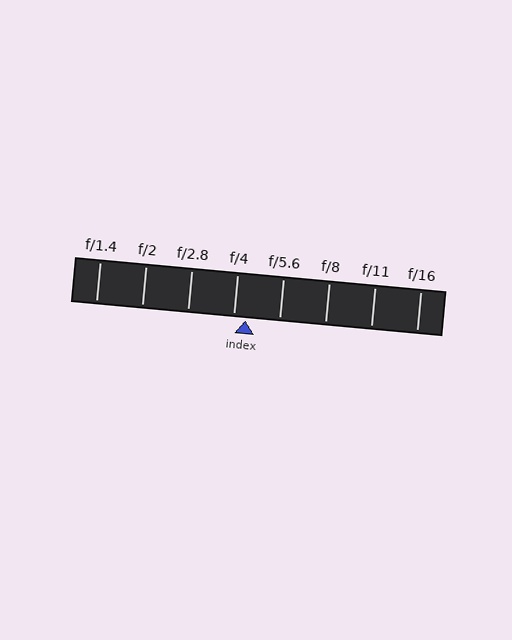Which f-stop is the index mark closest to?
The index mark is closest to f/4.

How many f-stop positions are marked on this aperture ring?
There are 8 f-stop positions marked.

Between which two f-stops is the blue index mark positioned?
The index mark is between f/4 and f/5.6.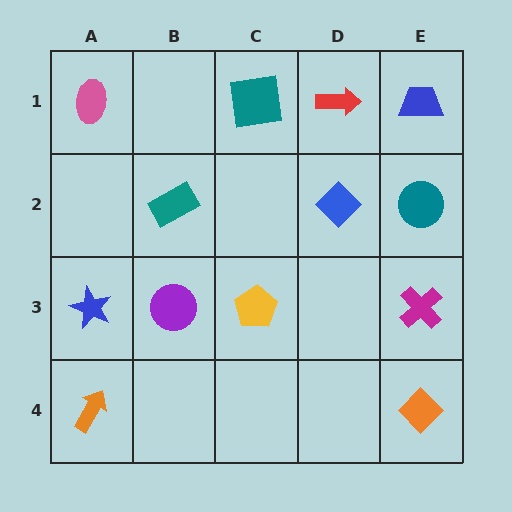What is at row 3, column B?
A purple circle.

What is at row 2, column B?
A teal rectangle.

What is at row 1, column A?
A pink ellipse.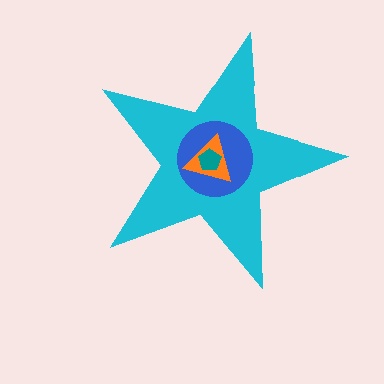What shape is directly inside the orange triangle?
The teal pentagon.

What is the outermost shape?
The cyan star.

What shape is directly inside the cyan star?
The blue circle.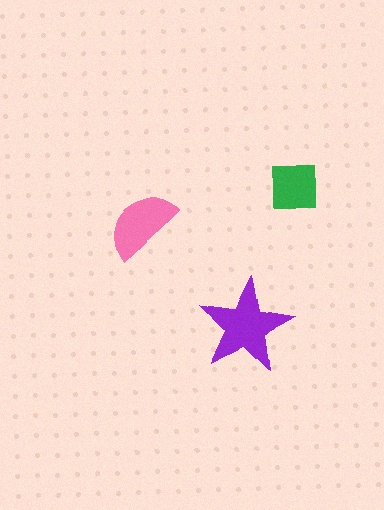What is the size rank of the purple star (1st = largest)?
1st.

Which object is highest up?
The green square is topmost.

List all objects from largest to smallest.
The purple star, the pink semicircle, the green square.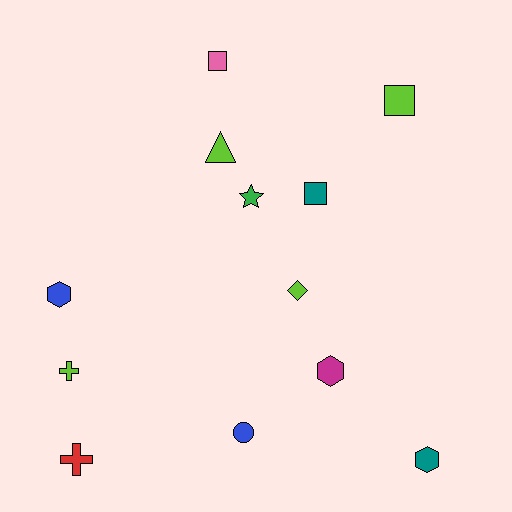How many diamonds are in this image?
There is 1 diamond.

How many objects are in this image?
There are 12 objects.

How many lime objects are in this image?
There are 4 lime objects.